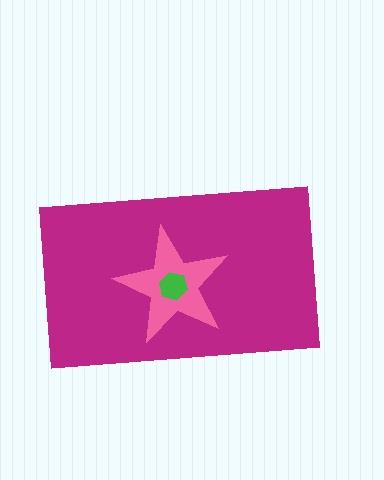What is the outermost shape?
The magenta rectangle.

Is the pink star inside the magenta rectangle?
Yes.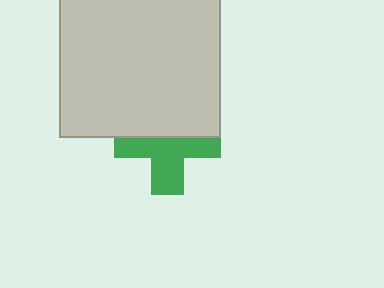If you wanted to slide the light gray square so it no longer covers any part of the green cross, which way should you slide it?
Slide it up — that is the most direct way to separate the two shapes.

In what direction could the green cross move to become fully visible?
The green cross could move down. That would shift it out from behind the light gray square entirely.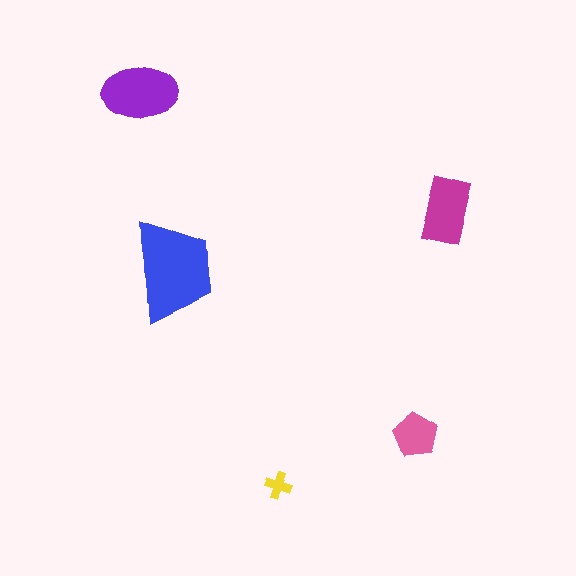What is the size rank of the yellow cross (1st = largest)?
5th.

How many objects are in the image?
There are 5 objects in the image.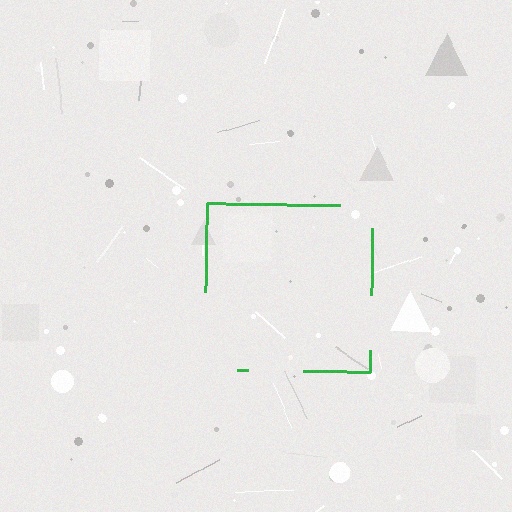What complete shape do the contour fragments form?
The contour fragments form a square.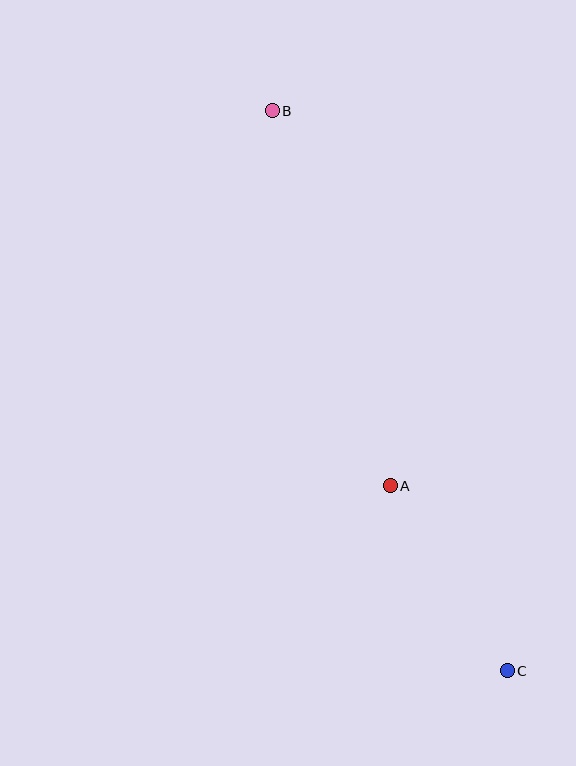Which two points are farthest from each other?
Points B and C are farthest from each other.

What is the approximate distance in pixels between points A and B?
The distance between A and B is approximately 393 pixels.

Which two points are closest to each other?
Points A and C are closest to each other.